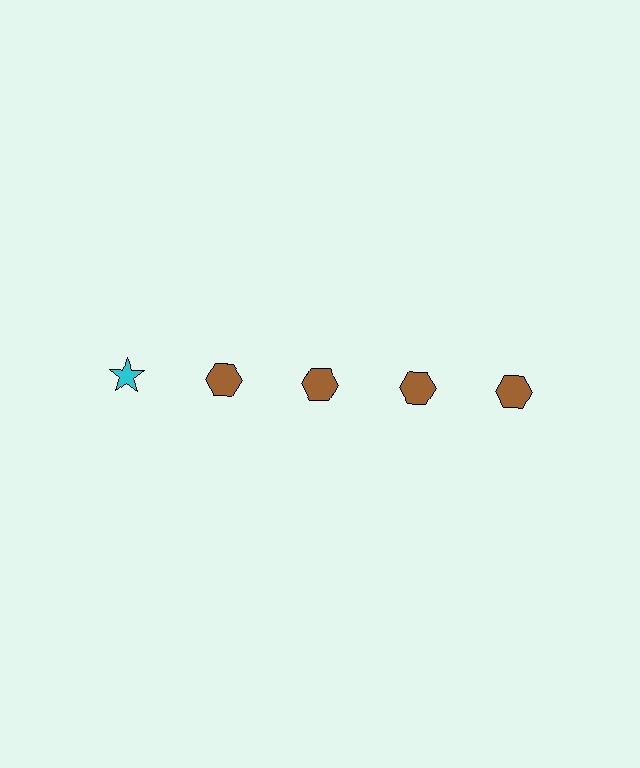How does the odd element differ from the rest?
It differs in both color (cyan instead of brown) and shape (star instead of hexagon).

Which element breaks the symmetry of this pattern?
The cyan star in the top row, leftmost column breaks the symmetry. All other shapes are brown hexagons.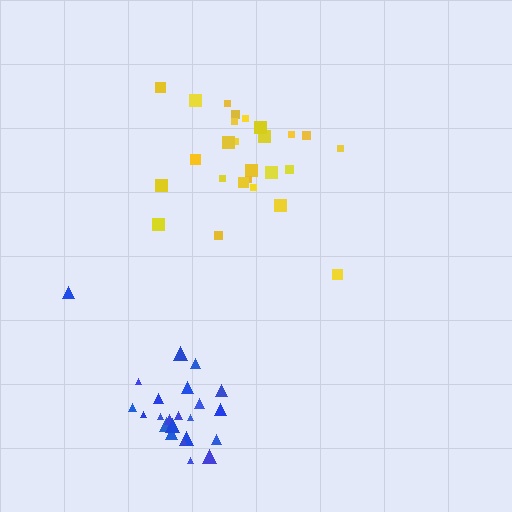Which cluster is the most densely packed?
Blue.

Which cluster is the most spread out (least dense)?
Yellow.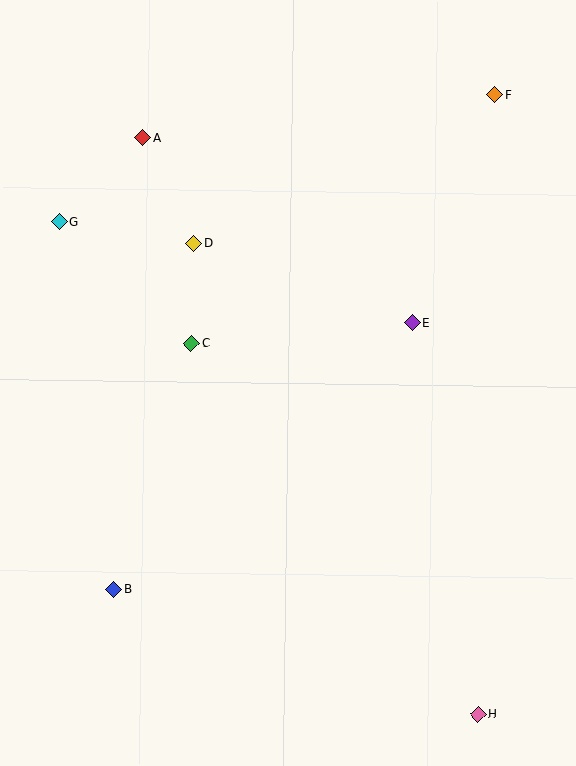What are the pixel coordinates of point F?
Point F is at (494, 95).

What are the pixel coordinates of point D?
Point D is at (194, 243).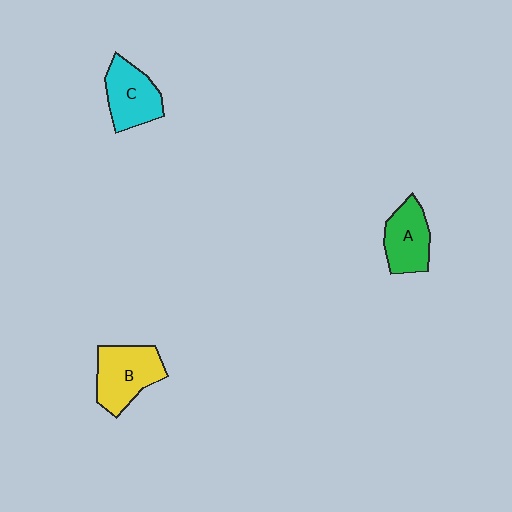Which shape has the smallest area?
Shape A (green).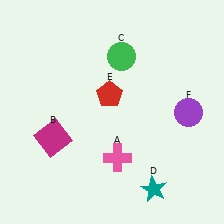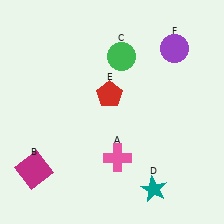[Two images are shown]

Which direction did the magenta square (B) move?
The magenta square (B) moved down.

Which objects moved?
The objects that moved are: the magenta square (B), the purple circle (F).